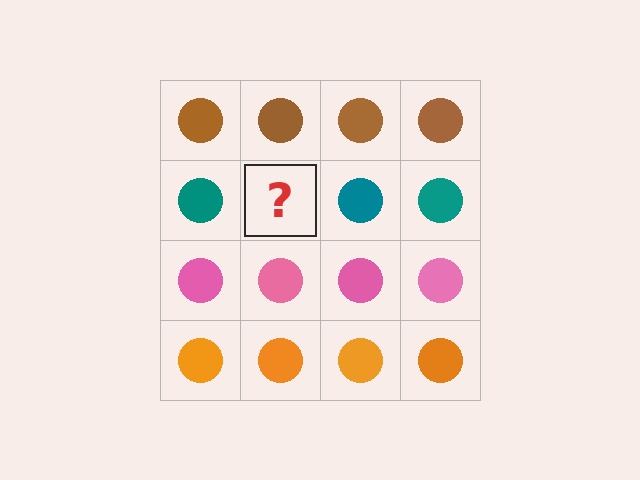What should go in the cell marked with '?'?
The missing cell should contain a teal circle.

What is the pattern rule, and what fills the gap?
The rule is that each row has a consistent color. The gap should be filled with a teal circle.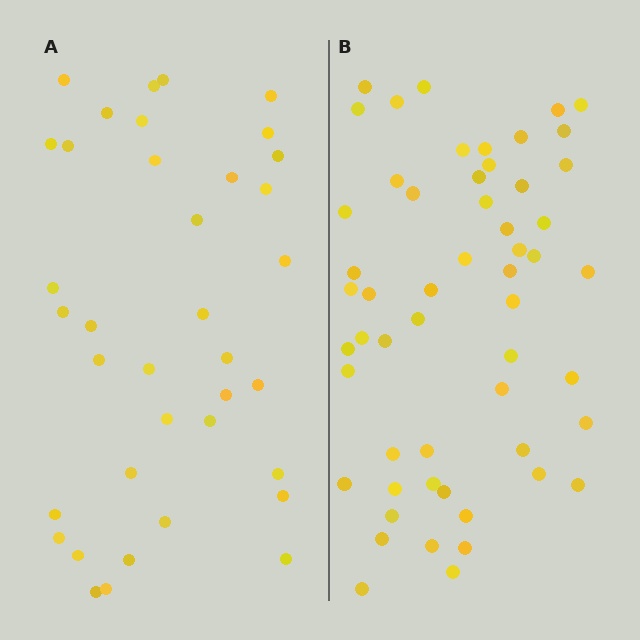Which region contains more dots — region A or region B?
Region B (the right region) has more dots.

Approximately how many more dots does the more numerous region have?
Region B has approximately 20 more dots than region A.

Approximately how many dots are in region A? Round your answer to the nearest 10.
About 40 dots. (The exact count is 37, which rounds to 40.)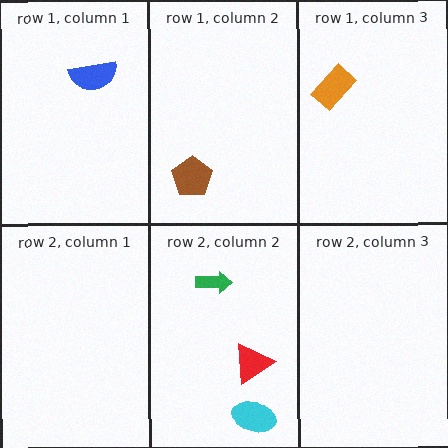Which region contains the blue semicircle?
The row 1, column 1 region.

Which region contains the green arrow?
The row 2, column 2 region.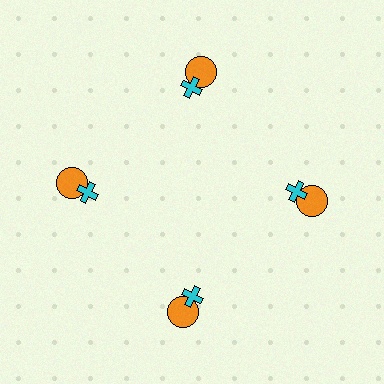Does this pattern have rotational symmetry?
Yes, this pattern has 4-fold rotational symmetry. It looks the same after rotating 90 degrees around the center.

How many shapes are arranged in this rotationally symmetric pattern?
There are 8 shapes, arranged in 4 groups of 2.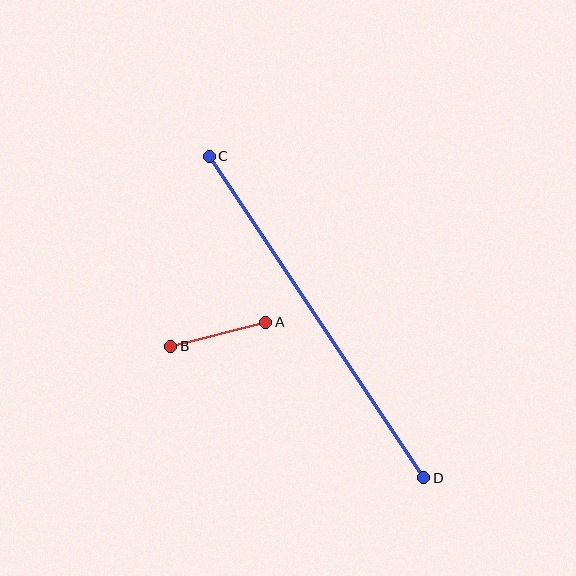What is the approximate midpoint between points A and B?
The midpoint is at approximately (218, 334) pixels.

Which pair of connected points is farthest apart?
Points C and D are farthest apart.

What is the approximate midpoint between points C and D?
The midpoint is at approximately (316, 317) pixels.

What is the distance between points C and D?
The distance is approximately 387 pixels.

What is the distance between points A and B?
The distance is approximately 98 pixels.